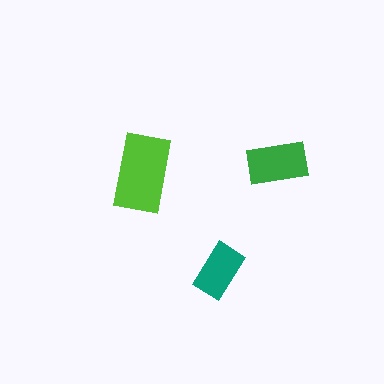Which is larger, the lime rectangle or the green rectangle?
The lime one.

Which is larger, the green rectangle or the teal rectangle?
The green one.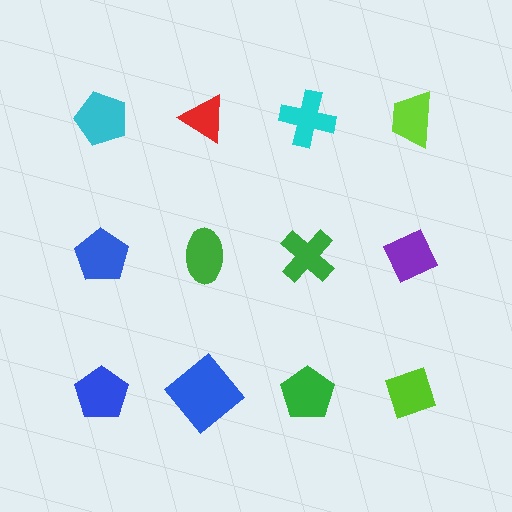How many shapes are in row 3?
4 shapes.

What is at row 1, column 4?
A lime trapezoid.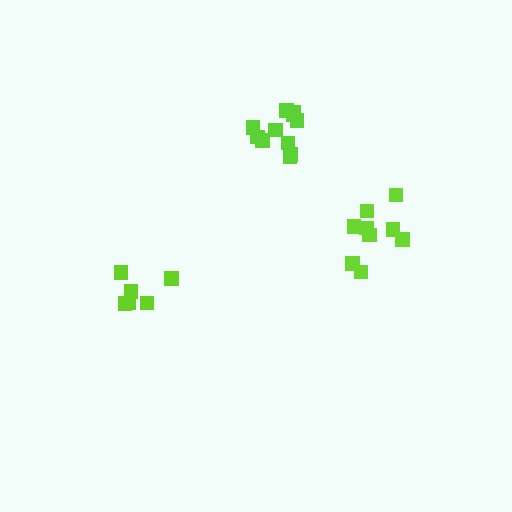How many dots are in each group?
Group 1: 6 dots, Group 2: 11 dots, Group 3: 9 dots (26 total).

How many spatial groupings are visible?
There are 3 spatial groupings.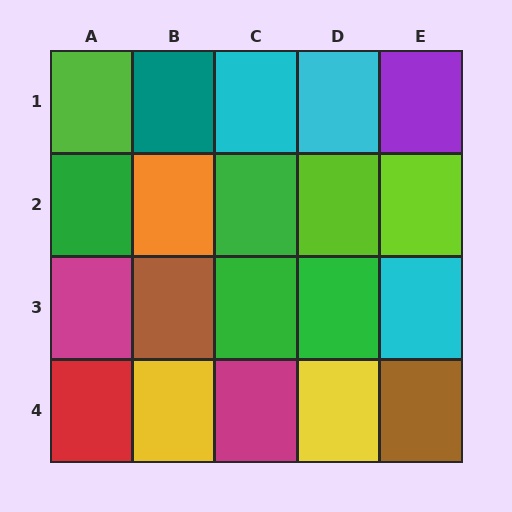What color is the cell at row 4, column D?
Yellow.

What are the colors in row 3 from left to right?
Magenta, brown, green, green, cyan.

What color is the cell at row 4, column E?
Brown.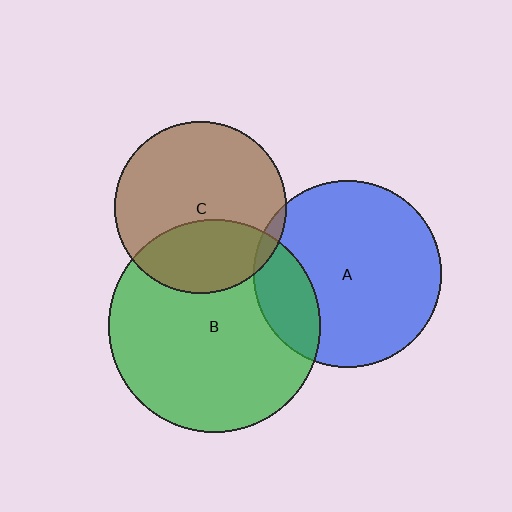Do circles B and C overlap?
Yes.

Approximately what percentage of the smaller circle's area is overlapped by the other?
Approximately 35%.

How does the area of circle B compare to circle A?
Approximately 1.3 times.